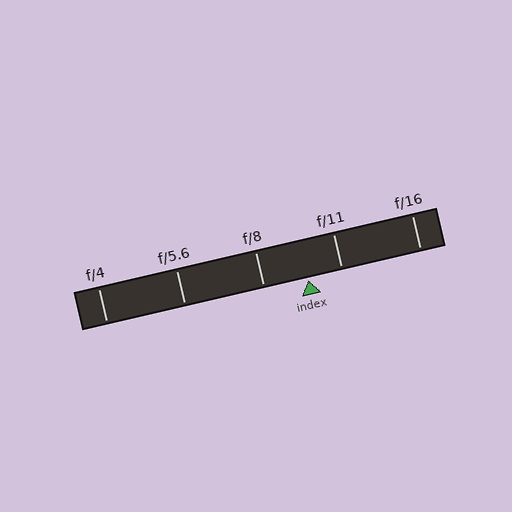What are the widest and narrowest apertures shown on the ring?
The widest aperture shown is f/4 and the narrowest is f/16.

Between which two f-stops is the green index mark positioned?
The index mark is between f/8 and f/11.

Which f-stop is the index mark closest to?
The index mark is closest to f/11.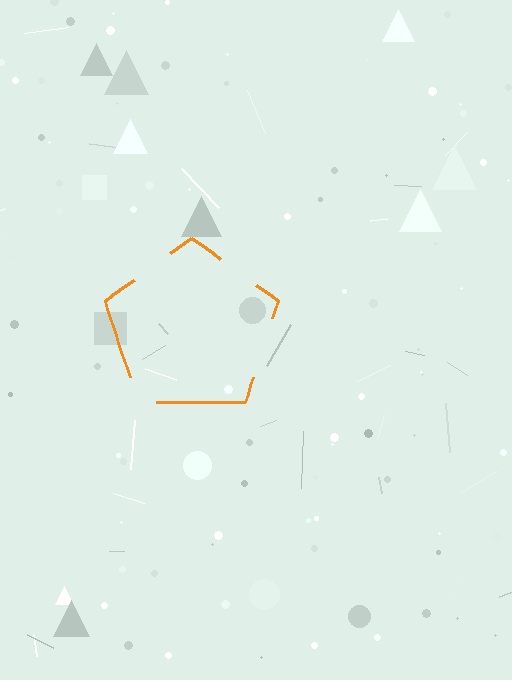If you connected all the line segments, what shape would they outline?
They would outline a pentagon.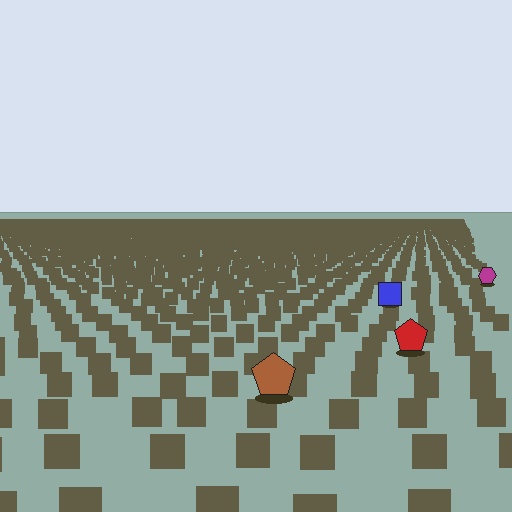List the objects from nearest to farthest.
From nearest to farthest: the brown pentagon, the red pentagon, the blue square, the magenta hexagon.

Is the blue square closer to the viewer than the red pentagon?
No. The red pentagon is closer — you can tell from the texture gradient: the ground texture is coarser near it.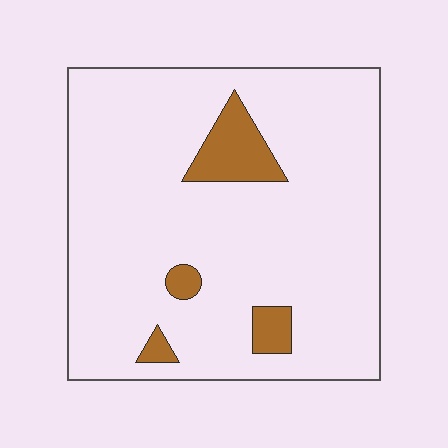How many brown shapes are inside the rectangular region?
4.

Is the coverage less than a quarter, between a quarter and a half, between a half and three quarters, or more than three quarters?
Less than a quarter.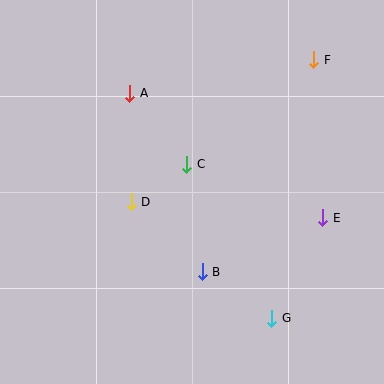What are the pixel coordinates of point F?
Point F is at (314, 60).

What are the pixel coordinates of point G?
Point G is at (272, 318).